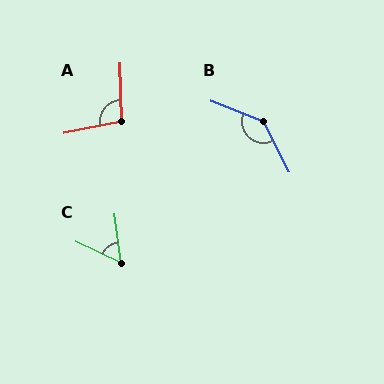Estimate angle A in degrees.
Approximately 100 degrees.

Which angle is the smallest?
C, at approximately 57 degrees.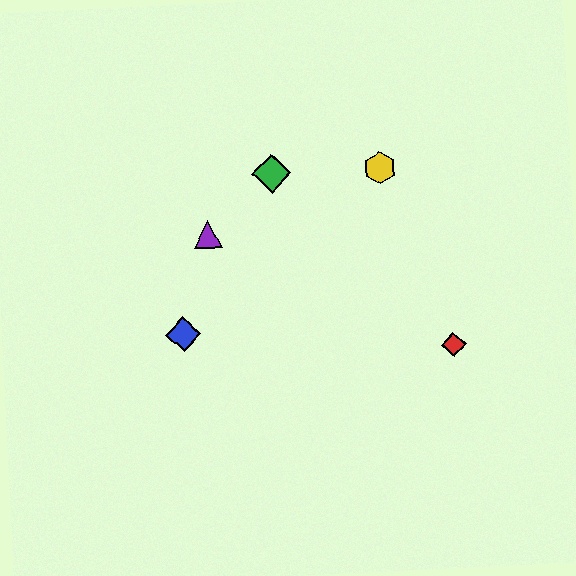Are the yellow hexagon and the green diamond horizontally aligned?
Yes, both are at y≈168.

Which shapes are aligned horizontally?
The green diamond, the yellow hexagon are aligned horizontally.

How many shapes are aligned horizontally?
2 shapes (the green diamond, the yellow hexagon) are aligned horizontally.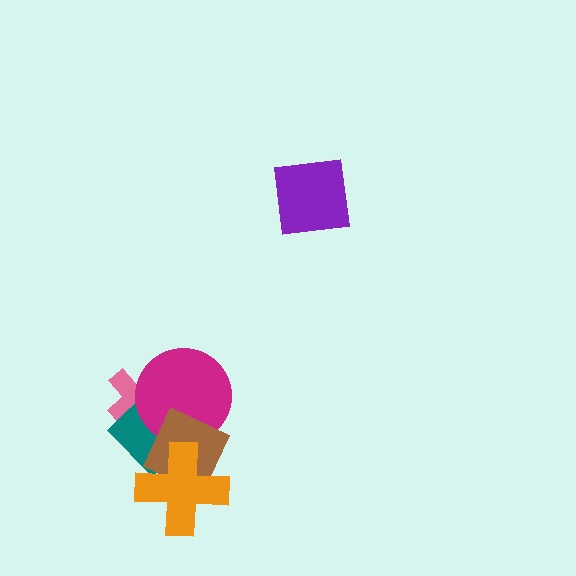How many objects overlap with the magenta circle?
3 objects overlap with the magenta circle.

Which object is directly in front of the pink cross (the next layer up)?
The teal diamond is directly in front of the pink cross.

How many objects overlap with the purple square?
0 objects overlap with the purple square.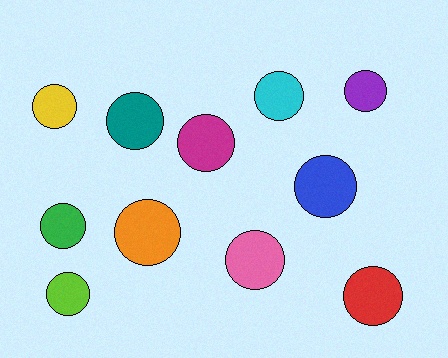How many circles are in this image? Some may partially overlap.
There are 11 circles.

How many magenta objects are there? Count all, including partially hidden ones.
There is 1 magenta object.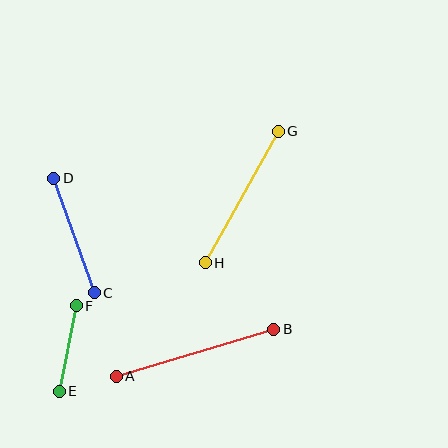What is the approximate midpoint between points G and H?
The midpoint is at approximately (242, 197) pixels.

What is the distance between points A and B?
The distance is approximately 165 pixels.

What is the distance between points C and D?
The distance is approximately 121 pixels.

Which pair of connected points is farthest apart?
Points A and B are farthest apart.